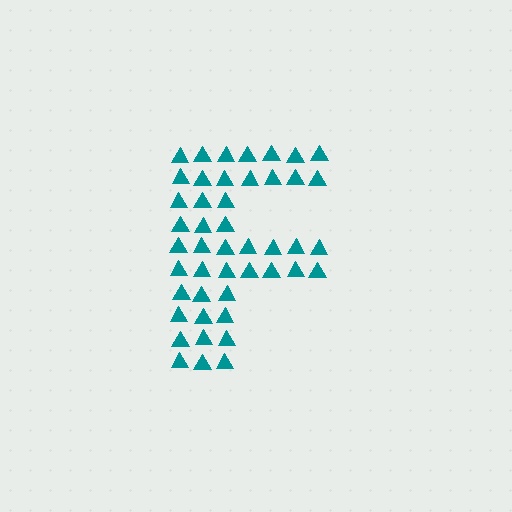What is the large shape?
The large shape is the letter F.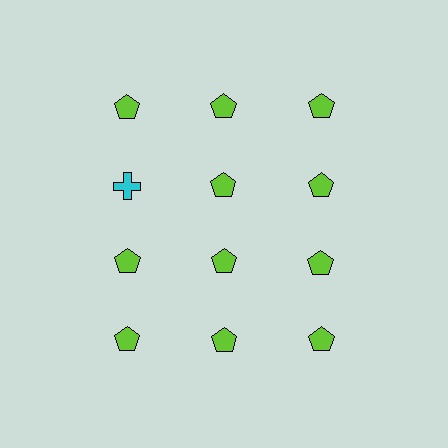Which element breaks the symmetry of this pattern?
The cyan cross in the second row, leftmost column breaks the symmetry. All other shapes are lime pentagons.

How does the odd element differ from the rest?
It differs in both color (cyan instead of lime) and shape (cross instead of pentagon).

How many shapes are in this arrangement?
There are 12 shapes arranged in a grid pattern.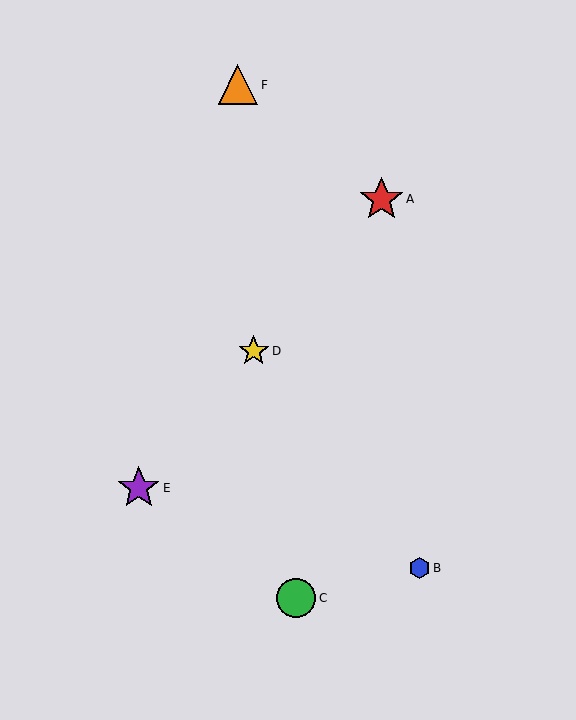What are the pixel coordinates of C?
Object C is at (296, 598).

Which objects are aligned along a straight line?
Objects A, D, E are aligned along a straight line.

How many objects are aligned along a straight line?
3 objects (A, D, E) are aligned along a straight line.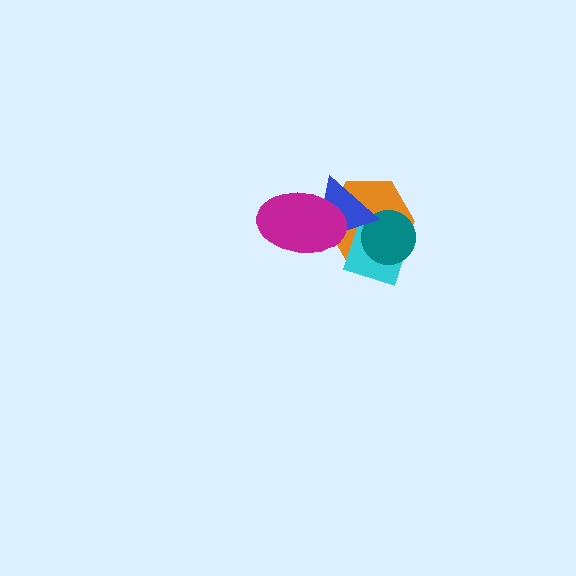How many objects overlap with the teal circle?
3 objects overlap with the teal circle.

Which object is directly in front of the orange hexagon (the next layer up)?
The cyan diamond is directly in front of the orange hexagon.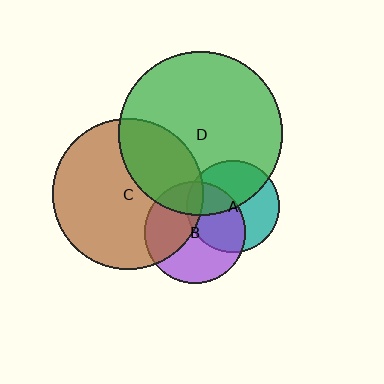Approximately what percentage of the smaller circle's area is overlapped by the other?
Approximately 45%.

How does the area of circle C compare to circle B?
Approximately 2.2 times.